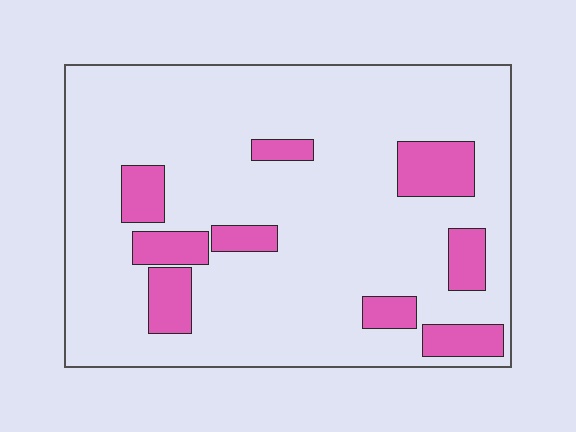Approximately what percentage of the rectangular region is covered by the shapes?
Approximately 15%.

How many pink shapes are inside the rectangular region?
9.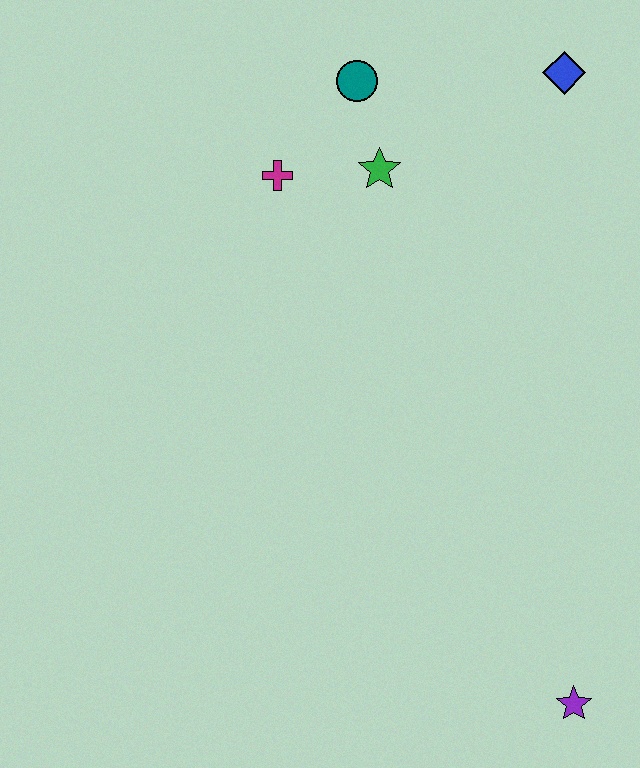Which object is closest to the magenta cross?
The green star is closest to the magenta cross.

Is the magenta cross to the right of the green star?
No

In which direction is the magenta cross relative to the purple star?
The magenta cross is above the purple star.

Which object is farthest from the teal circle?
The purple star is farthest from the teal circle.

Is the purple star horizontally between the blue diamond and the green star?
No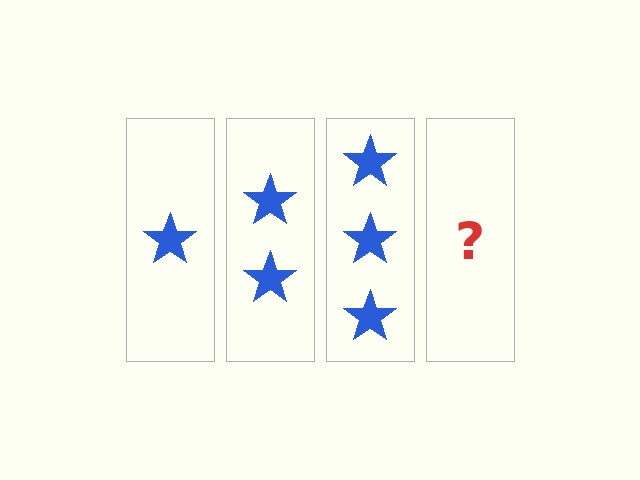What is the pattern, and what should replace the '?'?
The pattern is that each step adds one more star. The '?' should be 4 stars.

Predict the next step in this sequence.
The next step is 4 stars.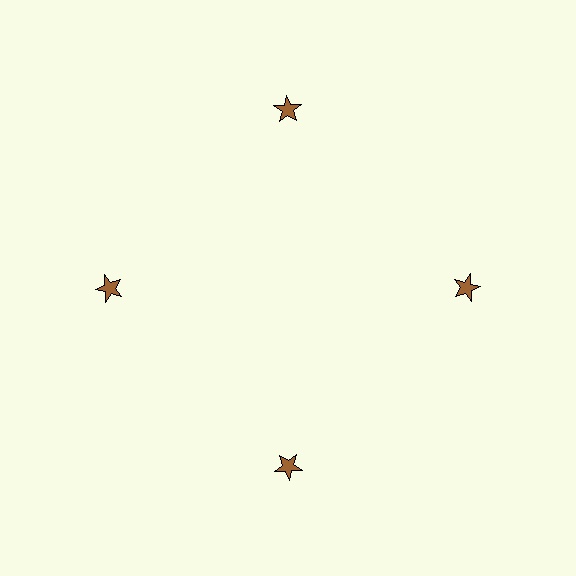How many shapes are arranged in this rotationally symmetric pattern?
There are 4 shapes, arranged in 4 groups of 1.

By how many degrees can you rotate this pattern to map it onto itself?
The pattern maps onto itself every 90 degrees of rotation.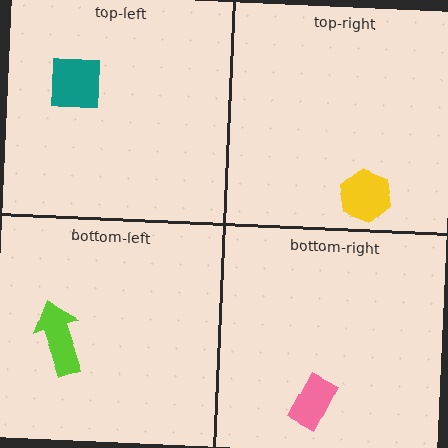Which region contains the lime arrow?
The bottom-left region.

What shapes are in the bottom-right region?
The pink rectangle.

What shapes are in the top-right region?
The yellow hexagon.